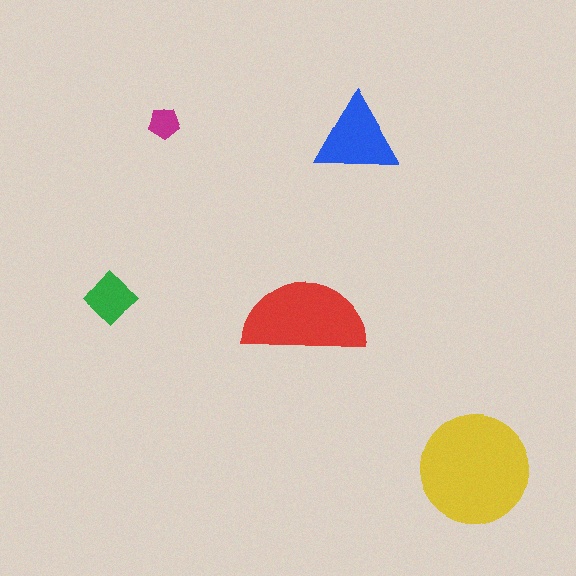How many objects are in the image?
There are 5 objects in the image.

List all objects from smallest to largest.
The magenta pentagon, the green diamond, the blue triangle, the red semicircle, the yellow circle.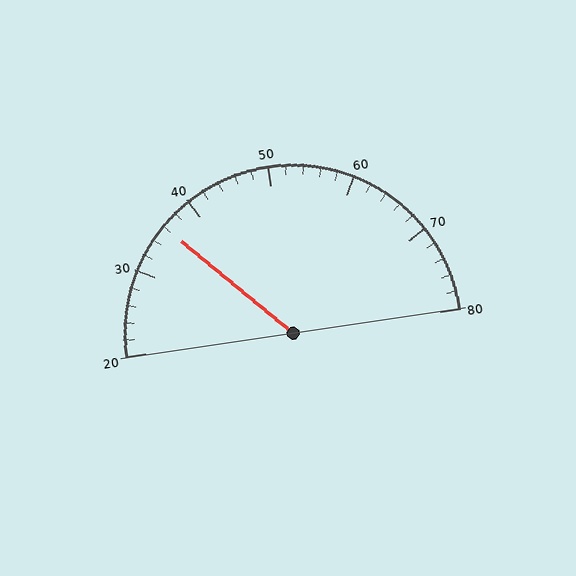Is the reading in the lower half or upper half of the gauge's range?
The reading is in the lower half of the range (20 to 80).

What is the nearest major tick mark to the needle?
The nearest major tick mark is 40.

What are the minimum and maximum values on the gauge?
The gauge ranges from 20 to 80.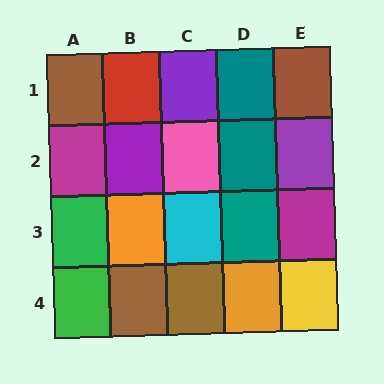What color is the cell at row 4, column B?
Brown.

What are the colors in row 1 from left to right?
Brown, red, purple, teal, brown.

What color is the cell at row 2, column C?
Pink.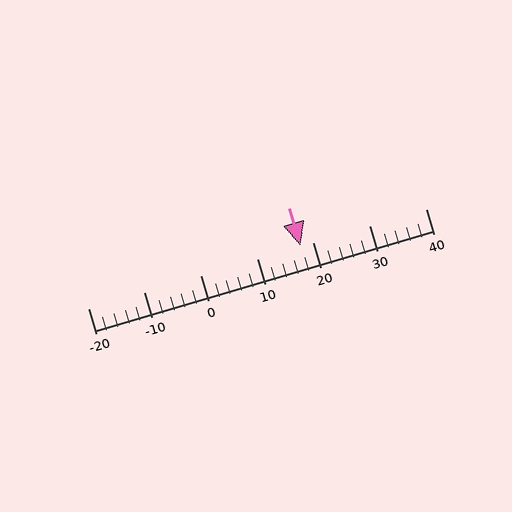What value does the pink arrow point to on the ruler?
The pink arrow points to approximately 18.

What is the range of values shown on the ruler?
The ruler shows values from -20 to 40.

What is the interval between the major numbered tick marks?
The major tick marks are spaced 10 units apart.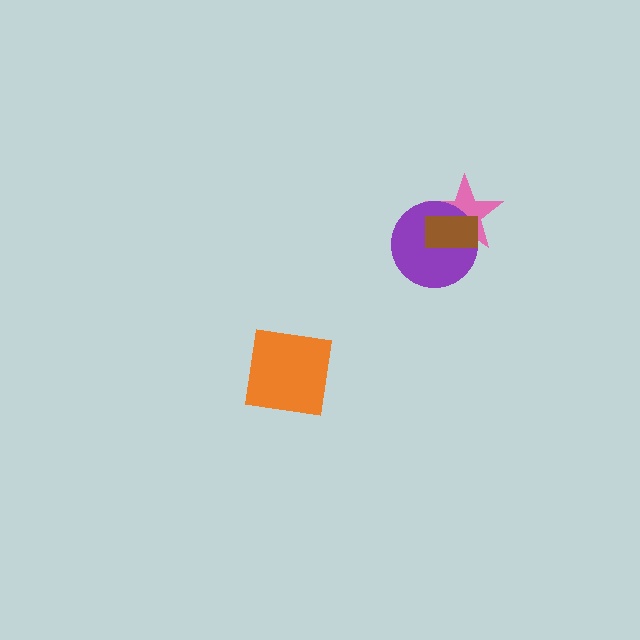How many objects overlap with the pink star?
2 objects overlap with the pink star.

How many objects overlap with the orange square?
0 objects overlap with the orange square.